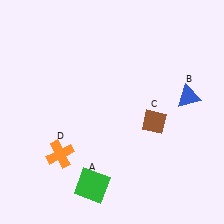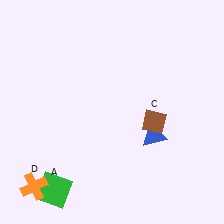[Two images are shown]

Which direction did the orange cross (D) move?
The orange cross (D) moved down.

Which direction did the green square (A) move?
The green square (A) moved left.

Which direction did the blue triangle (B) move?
The blue triangle (B) moved down.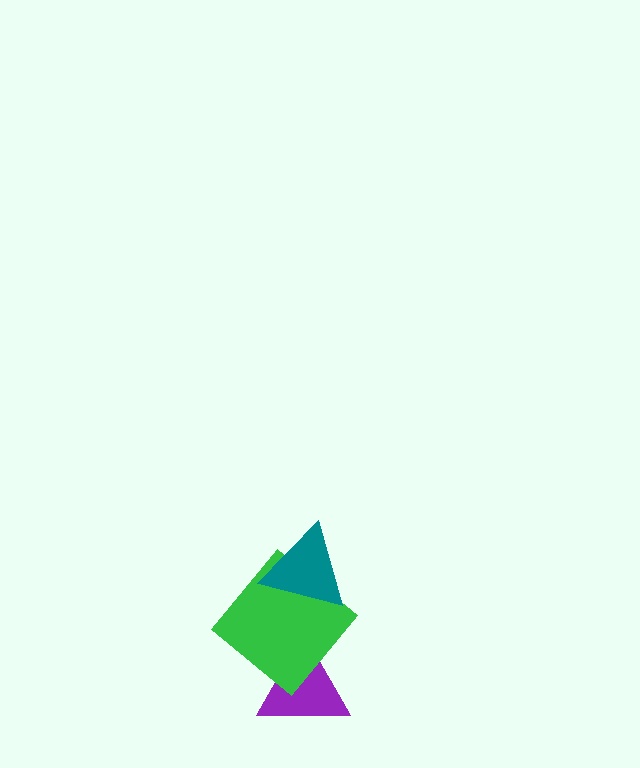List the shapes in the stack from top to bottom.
From top to bottom: the teal triangle, the green diamond, the purple triangle.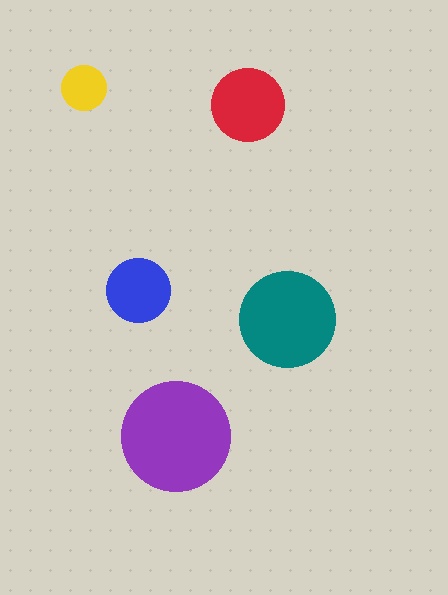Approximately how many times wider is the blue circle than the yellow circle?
About 1.5 times wider.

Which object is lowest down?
The purple circle is bottommost.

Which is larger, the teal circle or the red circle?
The teal one.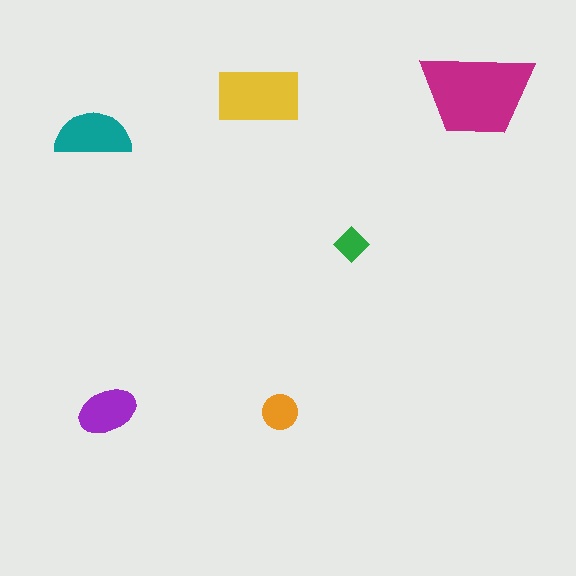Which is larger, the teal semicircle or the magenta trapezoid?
The magenta trapezoid.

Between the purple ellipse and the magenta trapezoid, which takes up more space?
The magenta trapezoid.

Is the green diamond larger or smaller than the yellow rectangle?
Smaller.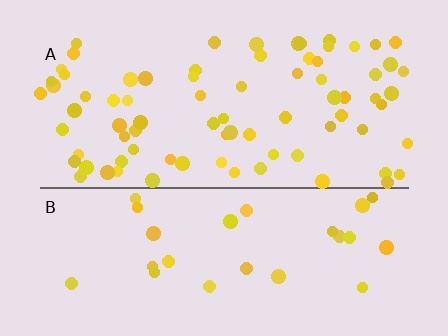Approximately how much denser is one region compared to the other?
Approximately 2.8× — region A over region B.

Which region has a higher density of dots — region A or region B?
A (the top).